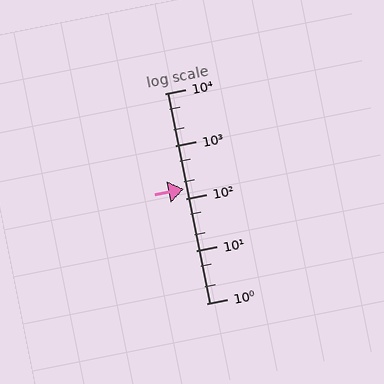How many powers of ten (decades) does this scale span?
The scale spans 4 decades, from 1 to 10000.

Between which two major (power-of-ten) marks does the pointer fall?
The pointer is between 100 and 1000.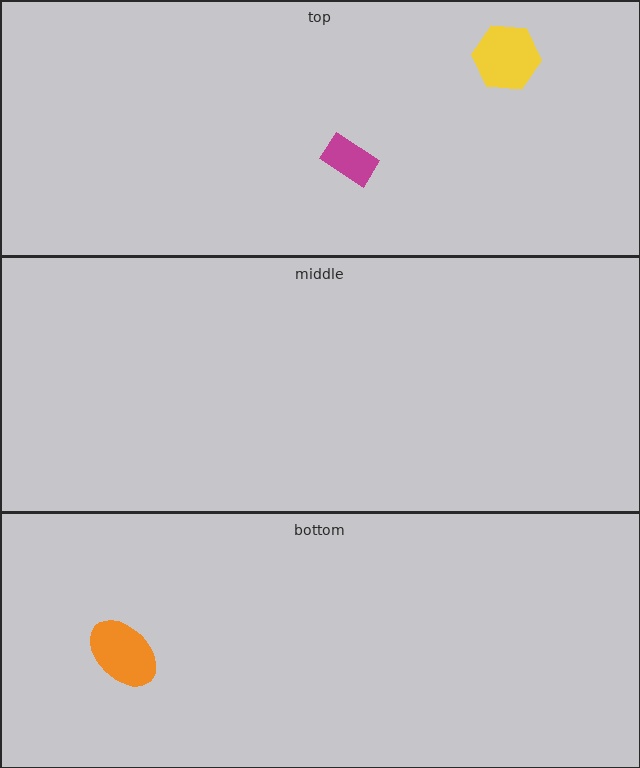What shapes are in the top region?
The yellow hexagon, the magenta rectangle.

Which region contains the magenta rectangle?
The top region.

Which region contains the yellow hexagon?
The top region.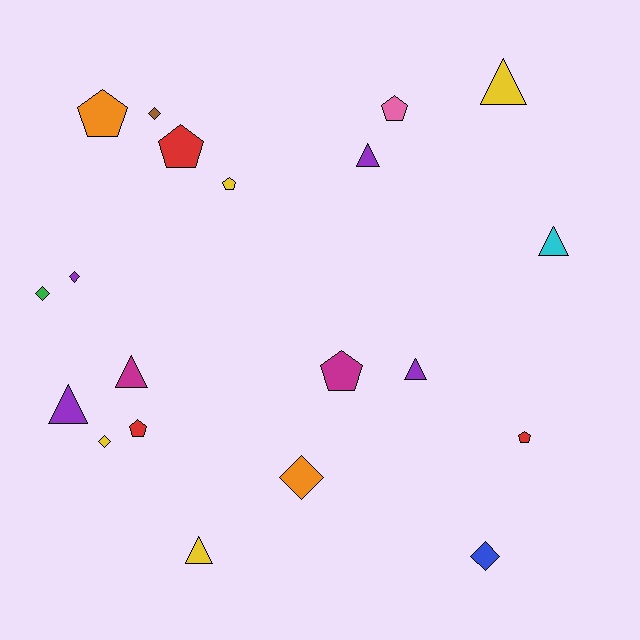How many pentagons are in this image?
There are 7 pentagons.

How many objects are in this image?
There are 20 objects.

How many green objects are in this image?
There is 1 green object.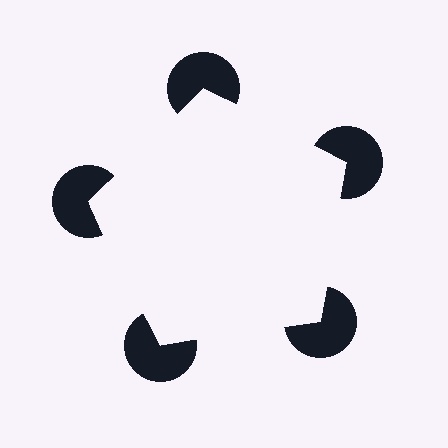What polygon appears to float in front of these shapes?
An illusory pentagon — its edges are inferred from the aligned wedge cuts in the pac-man discs, not physically drawn.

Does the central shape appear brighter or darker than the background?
It typically appears slightly brighter than the background, even though no actual brightness change is drawn.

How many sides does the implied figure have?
5 sides.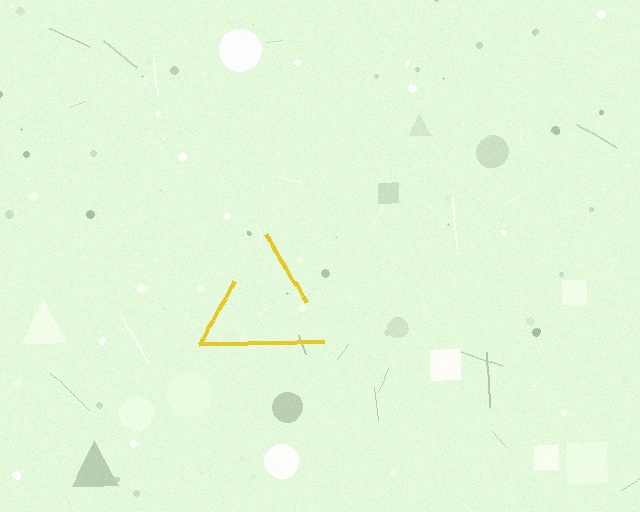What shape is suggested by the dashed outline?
The dashed outline suggests a triangle.